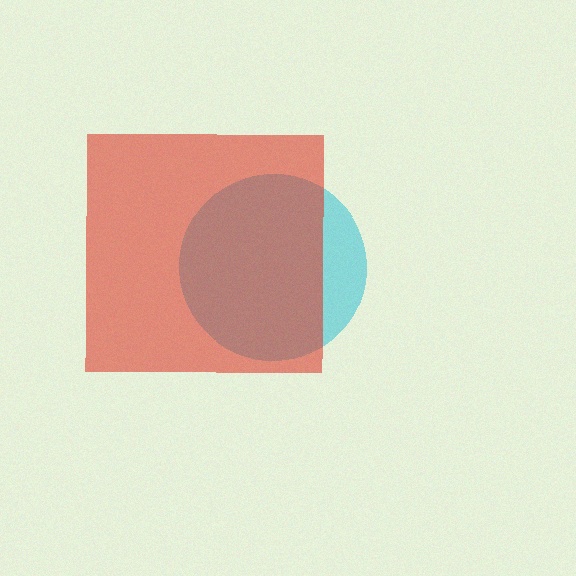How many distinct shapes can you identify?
There are 2 distinct shapes: a cyan circle, a red square.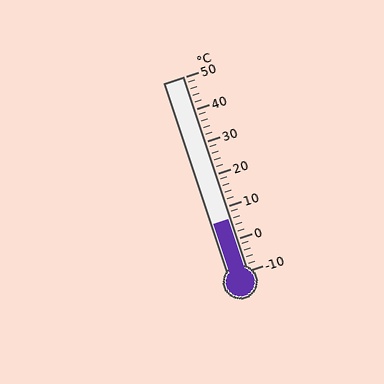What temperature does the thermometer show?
The thermometer shows approximately 6°C.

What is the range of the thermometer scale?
The thermometer scale ranges from -10°C to 50°C.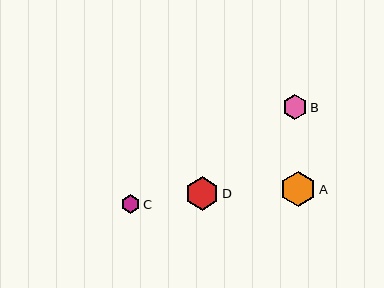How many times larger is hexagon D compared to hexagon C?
Hexagon D is approximately 1.8 times the size of hexagon C.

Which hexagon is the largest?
Hexagon A is the largest with a size of approximately 35 pixels.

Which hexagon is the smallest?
Hexagon C is the smallest with a size of approximately 19 pixels.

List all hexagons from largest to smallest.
From largest to smallest: A, D, B, C.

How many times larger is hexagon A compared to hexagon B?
Hexagon A is approximately 1.4 times the size of hexagon B.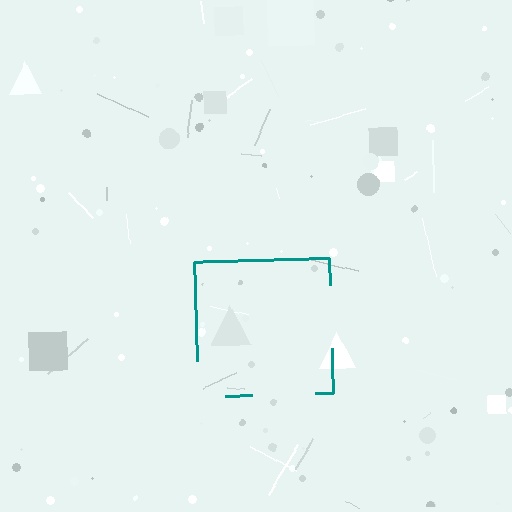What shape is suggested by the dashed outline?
The dashed outline suggests a square.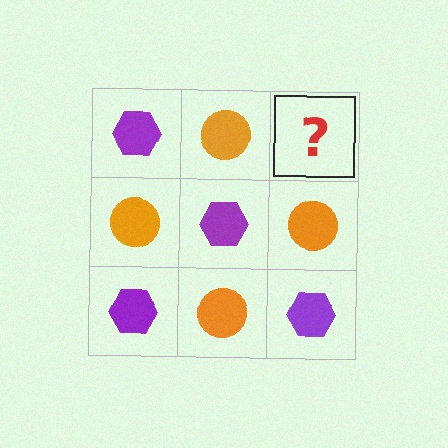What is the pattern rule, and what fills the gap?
The rule is that it alternates purple hexagon and orange circle in a checkerboard pattern. The gap should be filled with a purple hexagon.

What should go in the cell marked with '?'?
The missing cell should contain a purple hexagon.